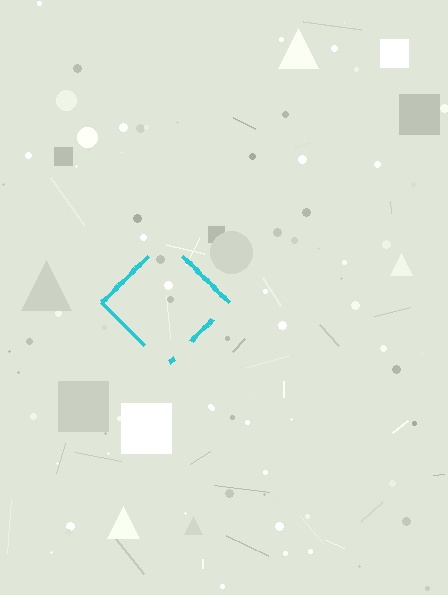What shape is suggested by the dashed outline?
The dashed outline suggests a diamond.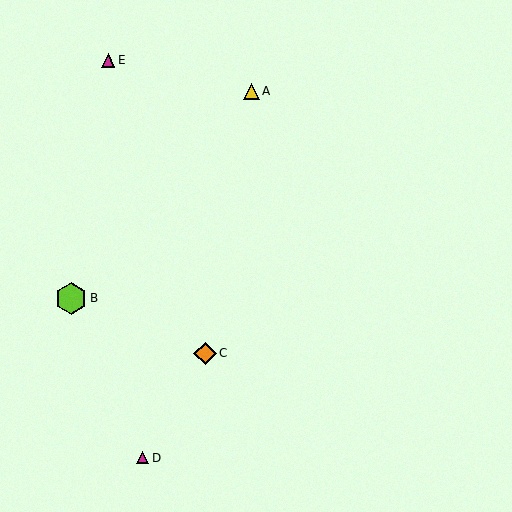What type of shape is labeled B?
Shape B is a lime hexagon.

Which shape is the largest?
The lime hexagon (labeled B) is the largest.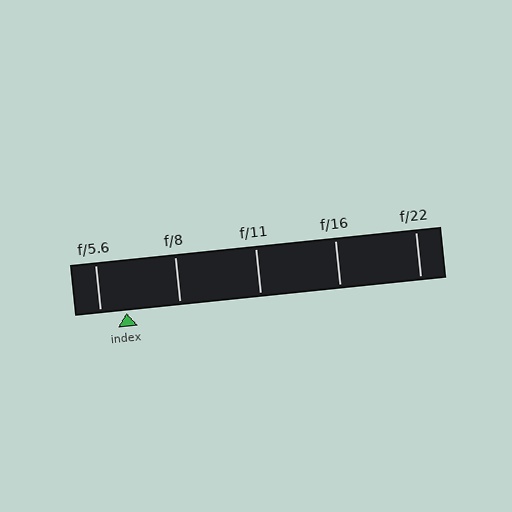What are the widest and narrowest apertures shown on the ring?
The widest aperture shown is f/5.6 and the narrowest is f/22.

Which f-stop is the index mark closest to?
The index mark is closest to f/5.6.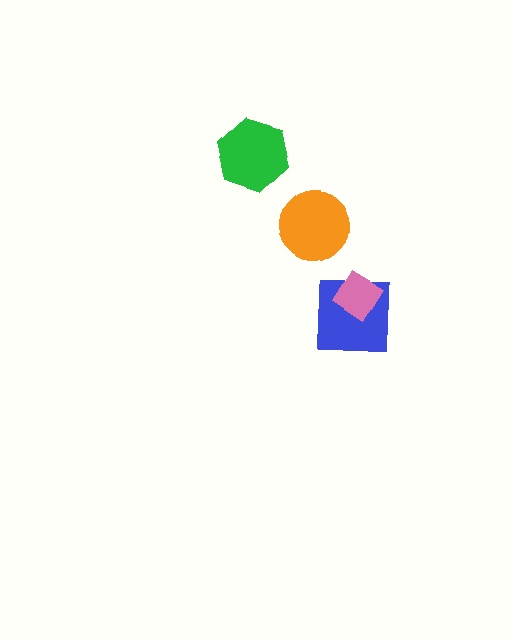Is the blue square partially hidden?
Yes, it is partially covered by another shape.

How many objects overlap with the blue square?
1 object overlaps with the blue square.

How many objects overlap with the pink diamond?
1 object overlaps with the pink diamond.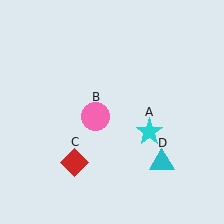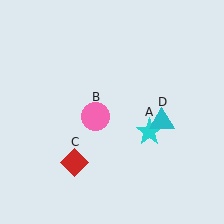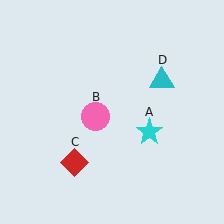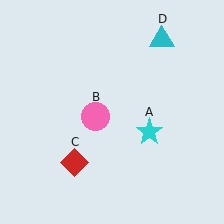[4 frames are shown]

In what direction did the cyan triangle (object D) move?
The cyan triangle (object D) moved up.